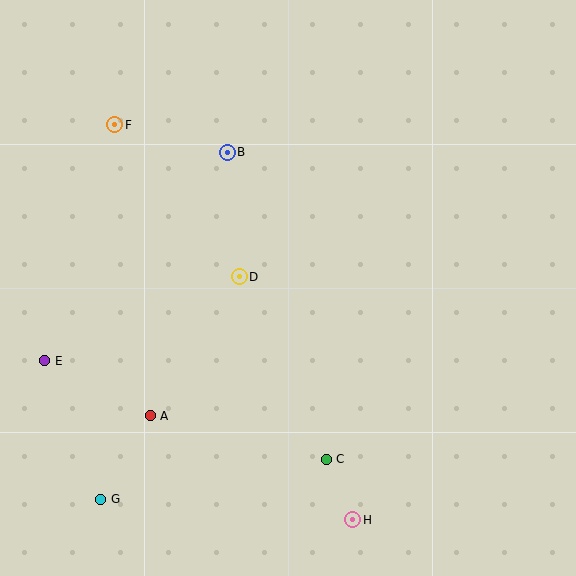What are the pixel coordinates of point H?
Point H is at (353, 520).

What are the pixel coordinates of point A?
Point A is at (150, 416).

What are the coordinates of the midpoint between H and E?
The midpoint between H and E is at (199, 440).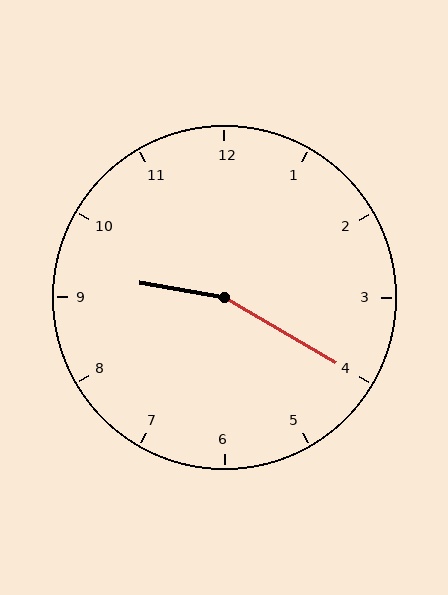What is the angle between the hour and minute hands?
Approximately 160 degrees.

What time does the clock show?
9:20.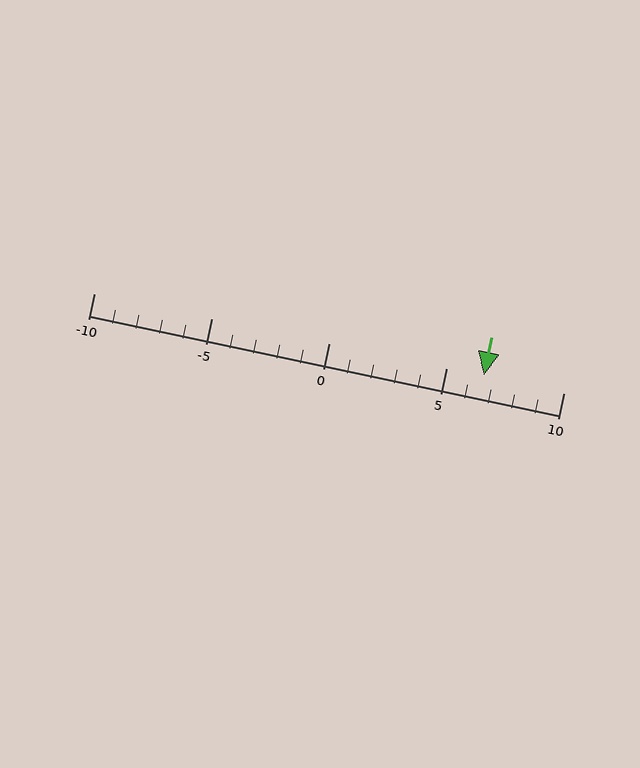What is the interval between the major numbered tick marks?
The major tick marks are spaced 5 units apart.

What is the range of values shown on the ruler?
The ruler shows values from -10 to 10.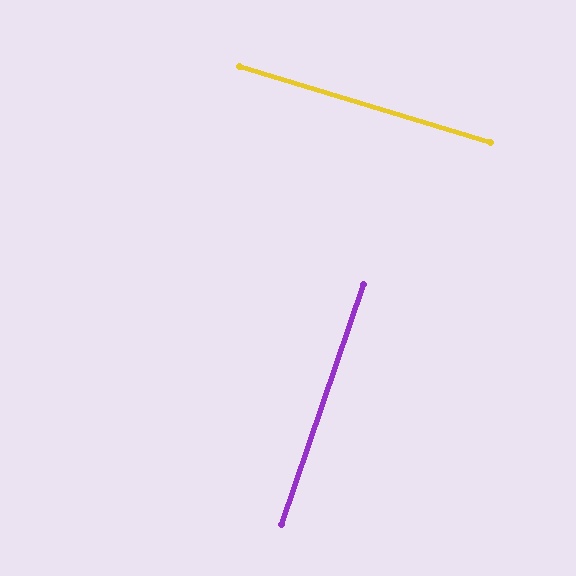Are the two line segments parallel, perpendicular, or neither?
Perpendicular — they meet at approximately 88°.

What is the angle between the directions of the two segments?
Approximately 88 degrees.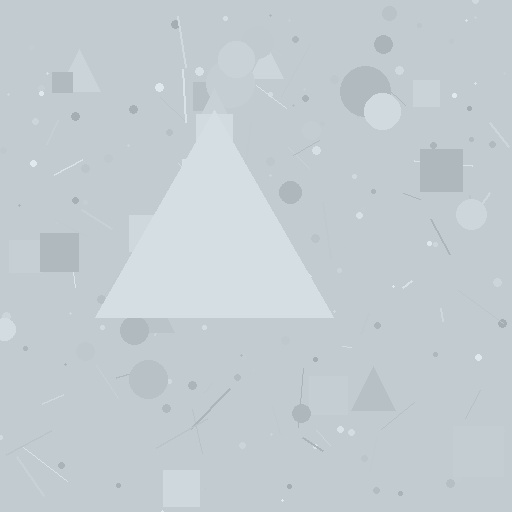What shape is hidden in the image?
A triangle is hidden in the image.